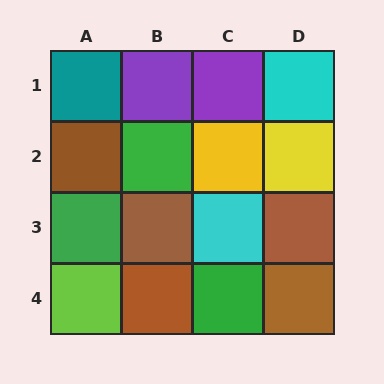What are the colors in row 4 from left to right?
Lime, brown, green, brown.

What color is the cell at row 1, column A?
Teal.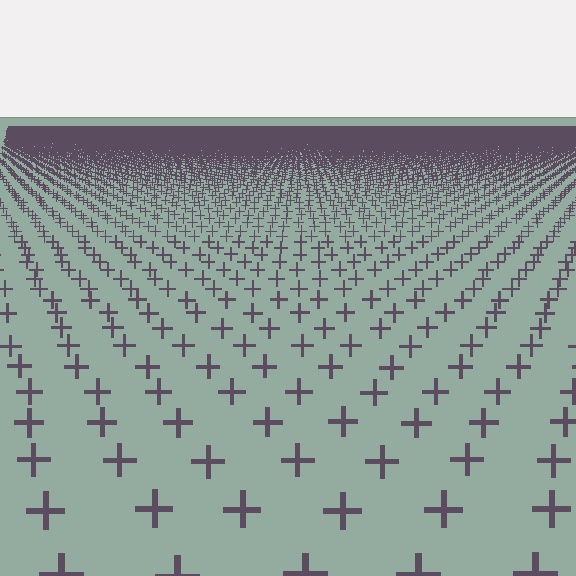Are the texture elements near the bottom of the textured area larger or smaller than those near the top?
Larger. Near the bottom, elements are closer to the viewer and appear at a bigger on-screen size.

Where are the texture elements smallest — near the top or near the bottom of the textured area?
Near the top.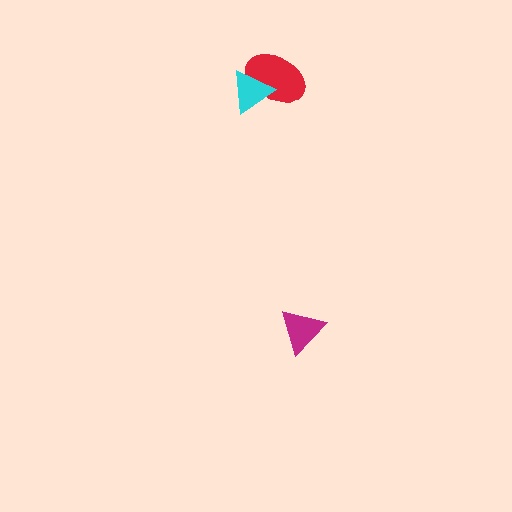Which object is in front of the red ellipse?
The cyan triangle is in front of the red ellipse.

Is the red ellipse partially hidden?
Yes, it is partially covered by another shape.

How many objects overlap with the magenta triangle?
0 objects overlap with the magenta triangle.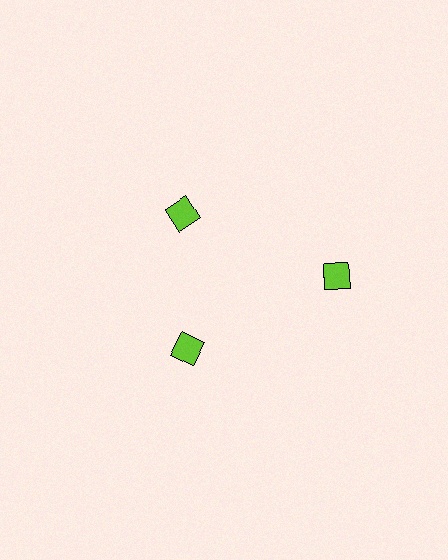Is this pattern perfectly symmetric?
No. The 3 lime diamonds are arranged in a ring, but one element near the 3 o'clock position is pushed outward from the center, breaking the 3-fold rotational symmetry.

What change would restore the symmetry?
The symmetry would be restored by moving it inward, back onto the ring so that all 3 diamonds sit at equal angles and equal distance from the center.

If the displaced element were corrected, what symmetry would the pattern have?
It would have 3-fold rotational symmetry — the pattern would map onto itself every 120 degrees.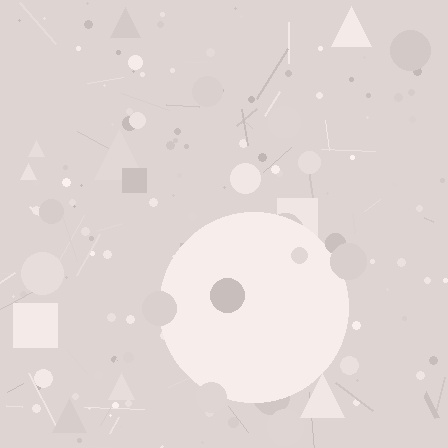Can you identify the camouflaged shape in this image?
The camouflaged shape is a circle.